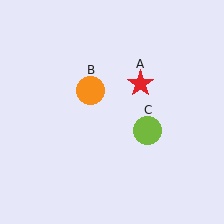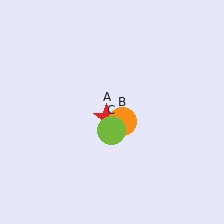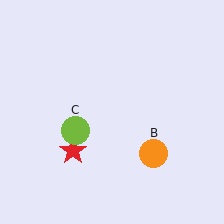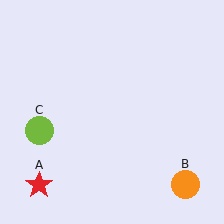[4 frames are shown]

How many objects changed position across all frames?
3 objects changed position: red star (object A), orange circle (object B), lime circle (object C).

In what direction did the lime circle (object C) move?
The lime circle (object C) moved left.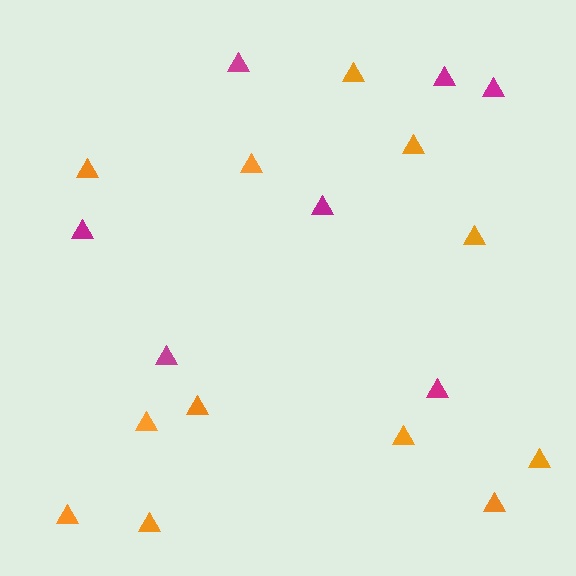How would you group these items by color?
There are 2 groups: one group of magenta triangles (7) and one group of orange triangles (12).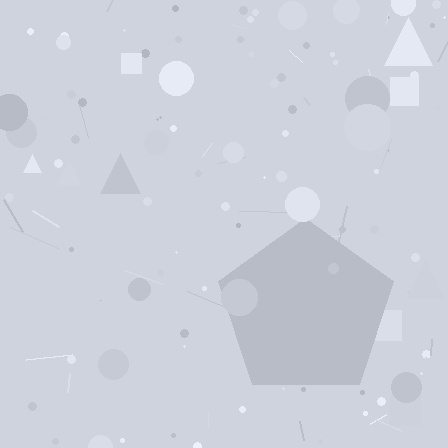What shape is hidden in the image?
A pentagon is hidden in the image.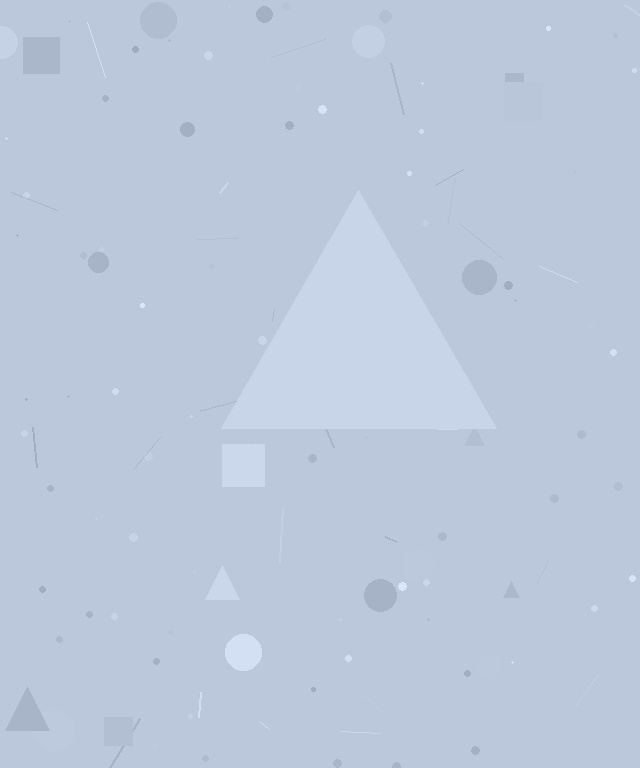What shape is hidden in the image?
A triangle is hidden in the image.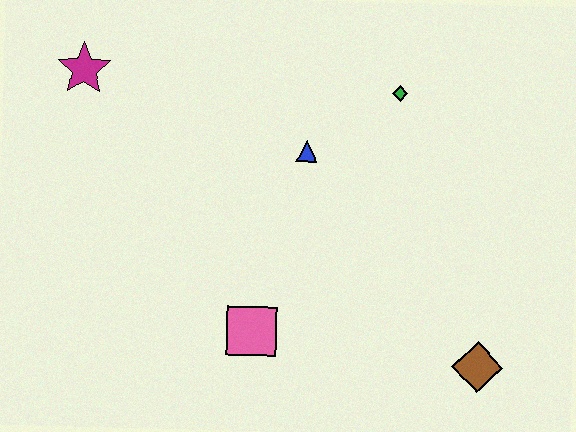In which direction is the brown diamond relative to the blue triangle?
The brown diamond is below the blue triangle.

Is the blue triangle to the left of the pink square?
No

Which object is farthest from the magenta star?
The brown diamond is farthest from the magenta star.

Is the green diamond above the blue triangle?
Yes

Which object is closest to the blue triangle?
The green diamond is closest to the blue triangle.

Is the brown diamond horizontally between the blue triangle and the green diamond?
No